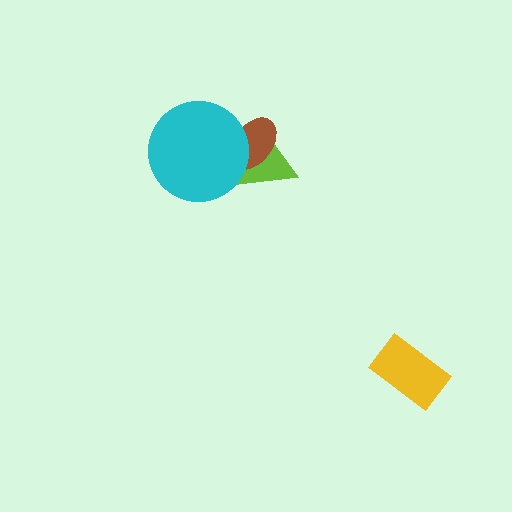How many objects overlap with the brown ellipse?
2 objects overlap with the brown ellipse.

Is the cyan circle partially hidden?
No, no other shape covers it.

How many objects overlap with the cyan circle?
2 objects overlap with the cyan circle.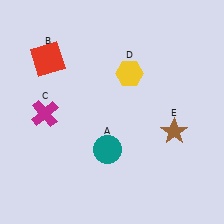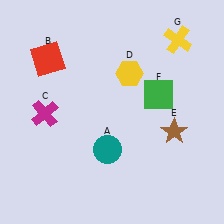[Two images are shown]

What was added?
A green square (F), a yellow cross (G) were added in Image 2.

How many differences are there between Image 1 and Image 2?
There are 2 differences between the two images.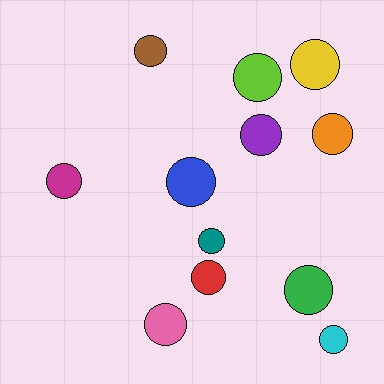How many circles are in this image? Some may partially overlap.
There are 12 circles.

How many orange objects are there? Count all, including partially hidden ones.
There is 1 orange object.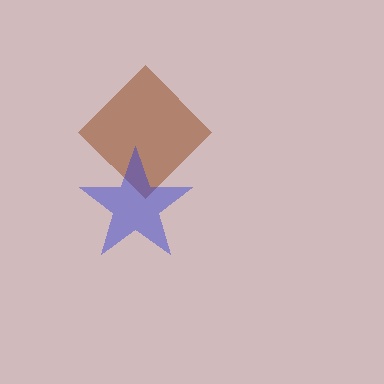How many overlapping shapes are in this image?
There are 2 overlapping shapes in the image.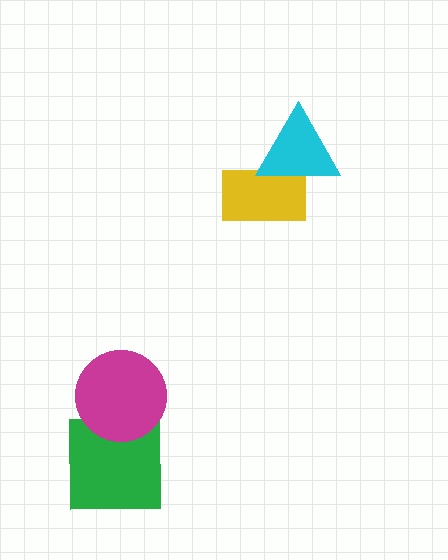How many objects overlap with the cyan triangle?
1 object overlaps with the cyan triangle.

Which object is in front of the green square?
The magenta circle is in front of the green square.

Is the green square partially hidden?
Yes, it is partially covered by another shape.